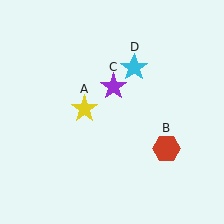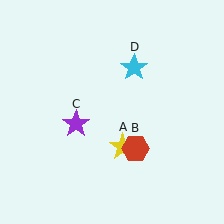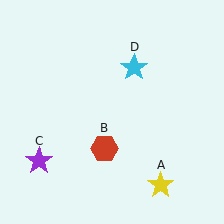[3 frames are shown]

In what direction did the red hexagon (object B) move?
The red hexagon (object B) moved left.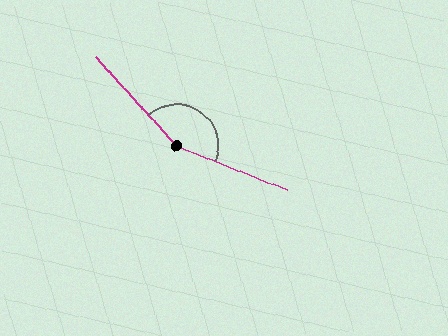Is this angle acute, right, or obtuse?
It is obtuse.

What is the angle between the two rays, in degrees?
Approximately 154 degrees.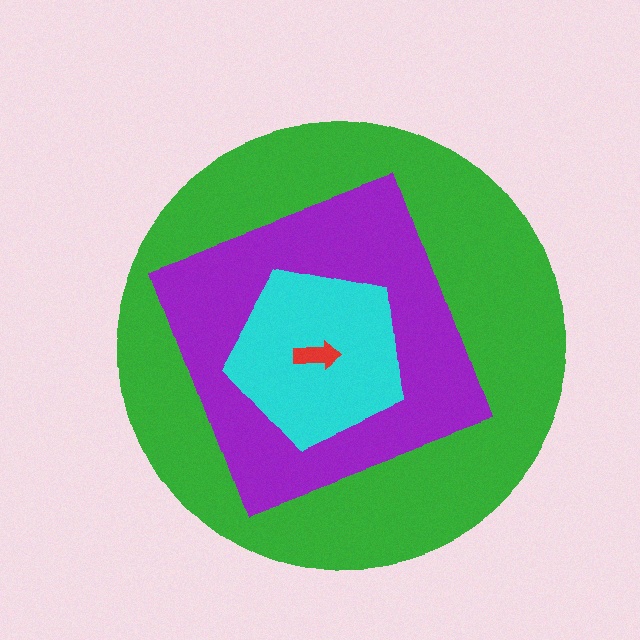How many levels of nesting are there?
4.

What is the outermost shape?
The green circle.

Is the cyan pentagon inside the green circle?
Yes.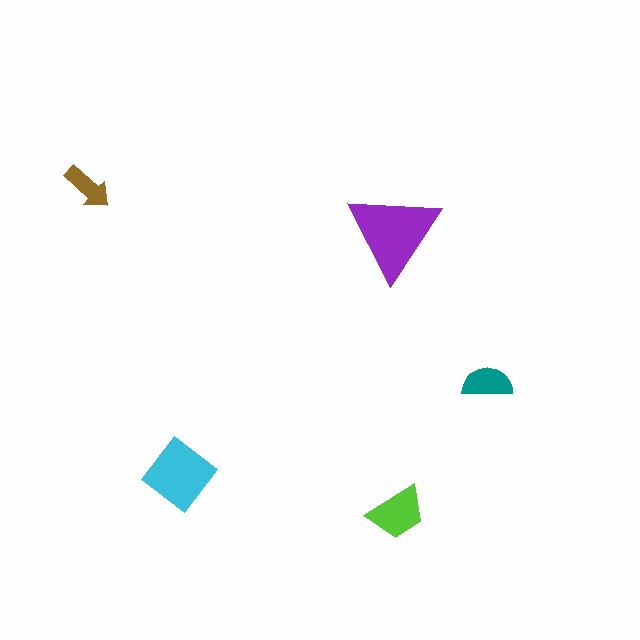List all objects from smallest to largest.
The brown arrow, the teal semicircle, the lime trapezoid, the cyan diamond, the purple triangle.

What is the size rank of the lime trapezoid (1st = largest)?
3rd.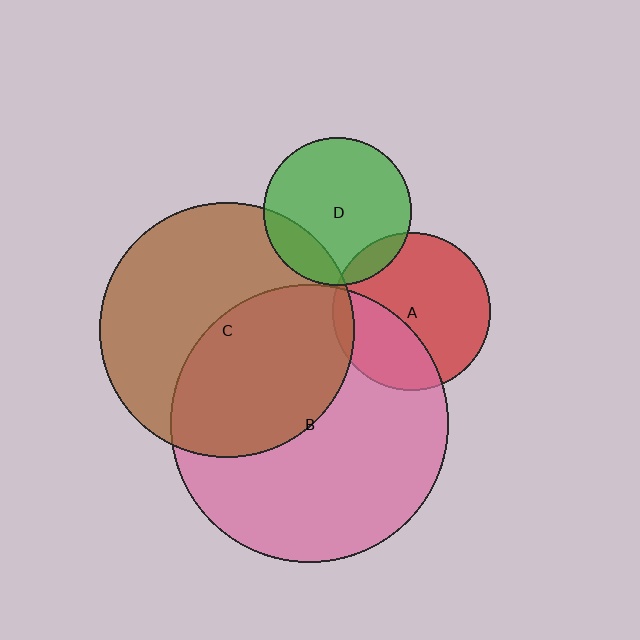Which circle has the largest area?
Circle B (pink).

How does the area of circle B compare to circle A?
Approximately 3.1 times.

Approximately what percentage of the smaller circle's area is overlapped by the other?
Approximately 45%.